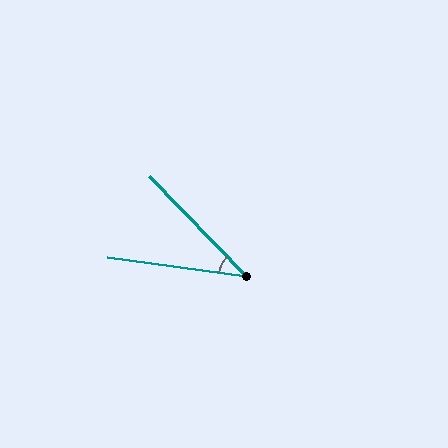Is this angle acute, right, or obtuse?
It is acute.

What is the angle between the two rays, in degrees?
Approximately 38 degrees.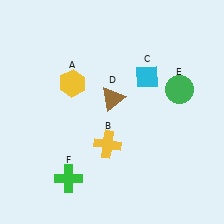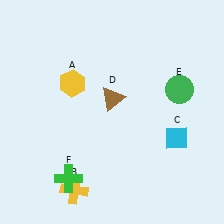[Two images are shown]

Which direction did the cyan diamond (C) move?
The cyan diamond (C) moved down.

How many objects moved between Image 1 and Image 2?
2 objects moved between the two images.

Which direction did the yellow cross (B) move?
The yellow cross (B) moved down.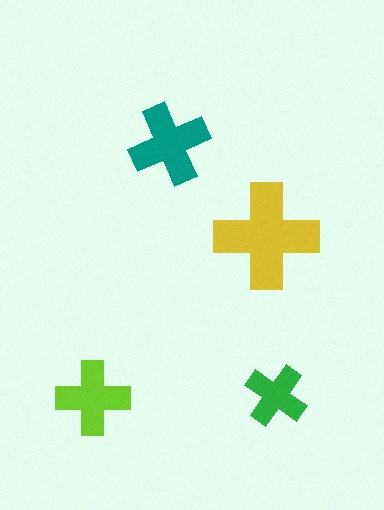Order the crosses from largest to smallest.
the yellow one, the teal one, the lime one, the green one.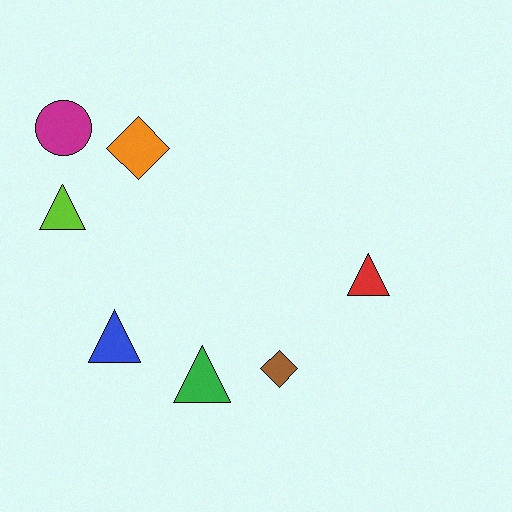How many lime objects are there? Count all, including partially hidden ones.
There is 1 lime object.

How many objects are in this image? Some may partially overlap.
There are 7 objects.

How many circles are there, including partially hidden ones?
There is 1 circle.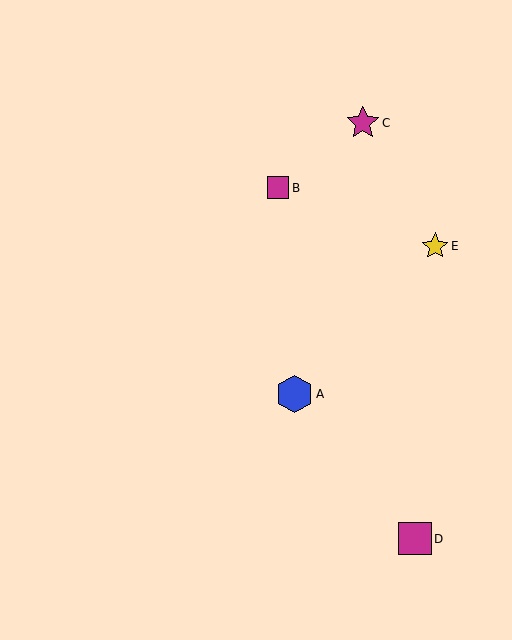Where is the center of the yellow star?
The center of the yellow star is at (435, 246).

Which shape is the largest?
The blue hexagon (labeled A) is the largest.